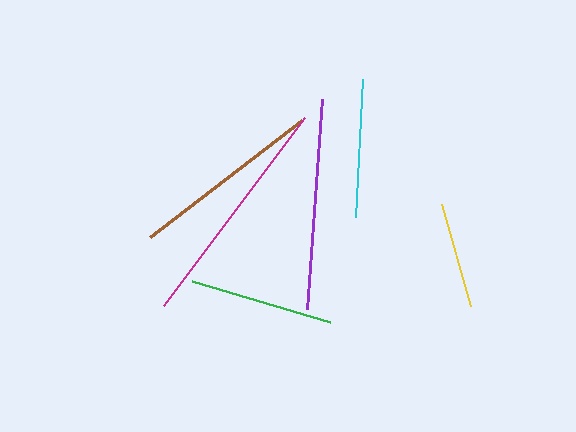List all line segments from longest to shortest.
From longest to shortest: magenta, purple, brown, green, cyan, yellow.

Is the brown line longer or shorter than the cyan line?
The brown line is longer than the cyan line.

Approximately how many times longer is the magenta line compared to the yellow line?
The magenta line is approximately 2.2 times the length of the yellow line.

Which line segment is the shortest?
The yellow line is the shortest at approximately 106 pixels.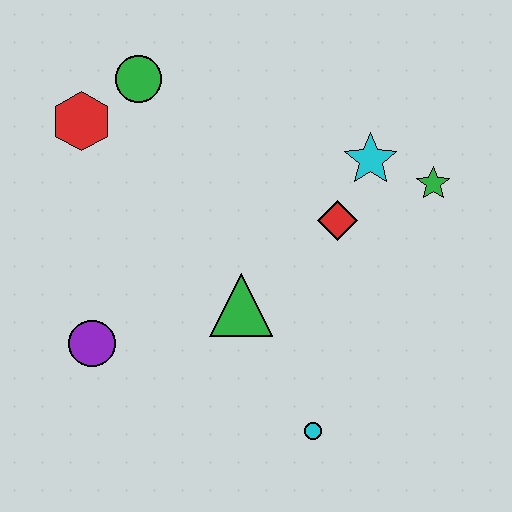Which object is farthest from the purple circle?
The green star is farthest from the purple circle.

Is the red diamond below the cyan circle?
No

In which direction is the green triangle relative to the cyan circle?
The green triangle is above the cyan circle.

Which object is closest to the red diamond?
The cyan star is closest to the red diamond.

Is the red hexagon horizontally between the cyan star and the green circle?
No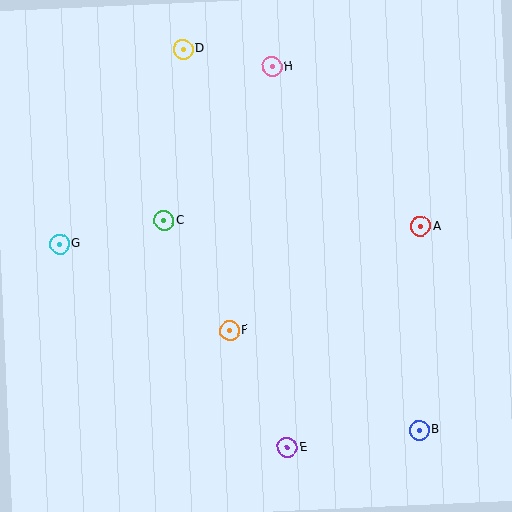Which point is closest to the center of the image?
Point F at (230, 331) is closest to the center.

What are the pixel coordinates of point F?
Point F is at (230, 331).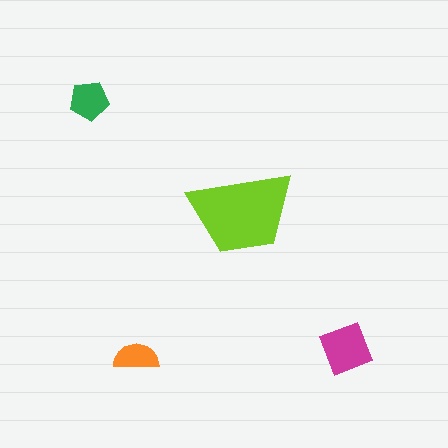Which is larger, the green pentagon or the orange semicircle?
The green pentagon.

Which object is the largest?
The lime trapezoid.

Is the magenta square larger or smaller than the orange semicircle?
Larger.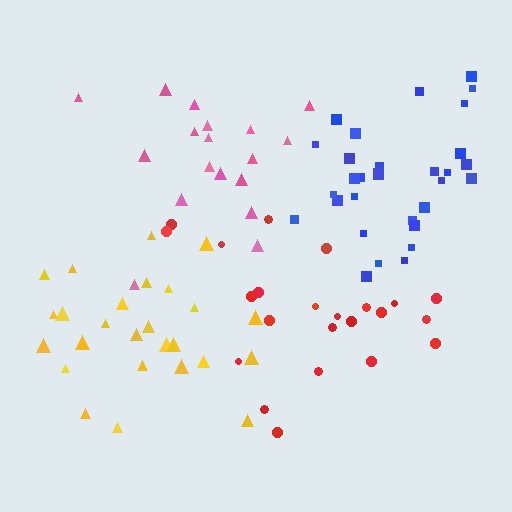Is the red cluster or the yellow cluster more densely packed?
Yellow.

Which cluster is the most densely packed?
Blue.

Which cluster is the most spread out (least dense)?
Red.